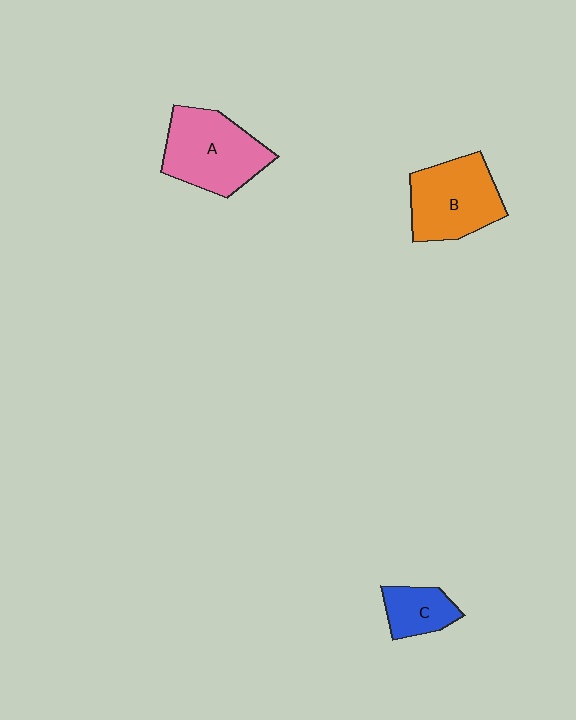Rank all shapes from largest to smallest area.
From largest to smallest: A (pink), B (orange), C (blue).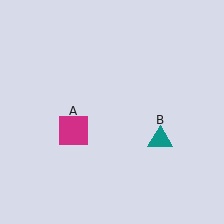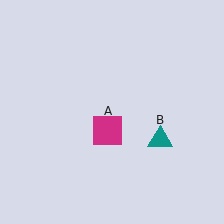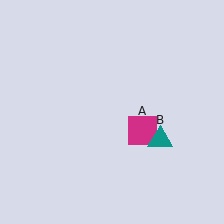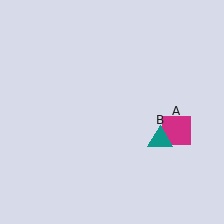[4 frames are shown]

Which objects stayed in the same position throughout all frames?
Teal triangle (object B) remained stationary.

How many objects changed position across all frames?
1 object changed position: magenta square (object A).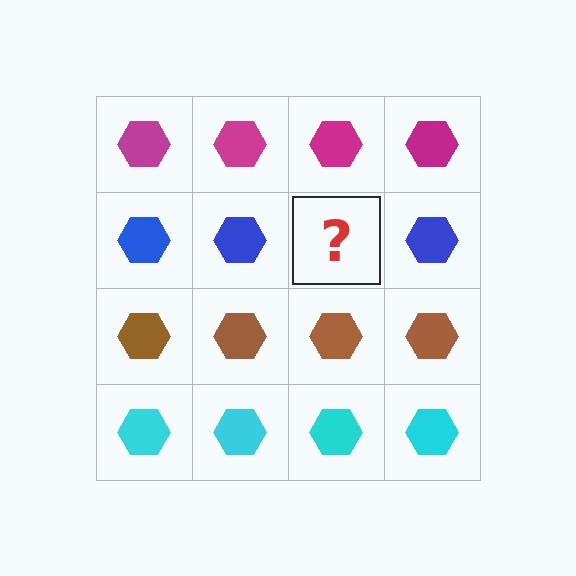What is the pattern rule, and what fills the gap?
The rule is that each row has a consistent color. The gap should be filled with a blue hexagon.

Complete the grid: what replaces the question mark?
The question mark should be replaced with a blue hexagon.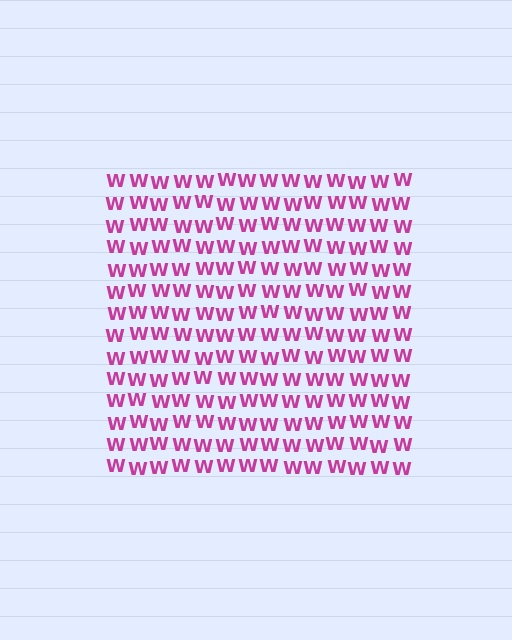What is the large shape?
The large shape is a square.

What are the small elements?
The small elements are letter W's.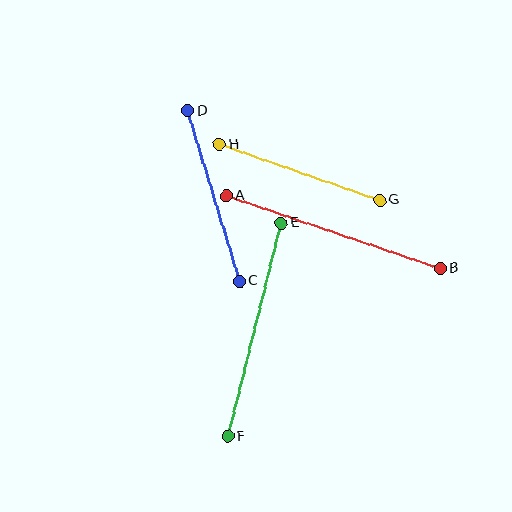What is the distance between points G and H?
The distance is approximately 170 pixels.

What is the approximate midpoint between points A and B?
The midpoint is at approximately (333, 232) pixels.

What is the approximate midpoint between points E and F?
The midpoint is at approximately (255, 330) pixels.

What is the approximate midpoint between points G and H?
The midpoint is at approximately (300, 172) pixels.